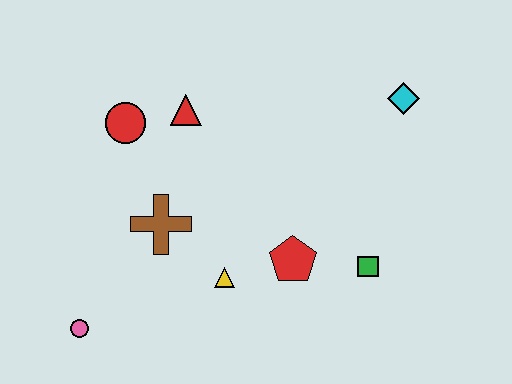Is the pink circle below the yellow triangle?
Yes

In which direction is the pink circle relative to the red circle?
The pink circle is below the red circle.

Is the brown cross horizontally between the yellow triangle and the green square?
No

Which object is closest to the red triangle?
The red circle is closest to the red triangle.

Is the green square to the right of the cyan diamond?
No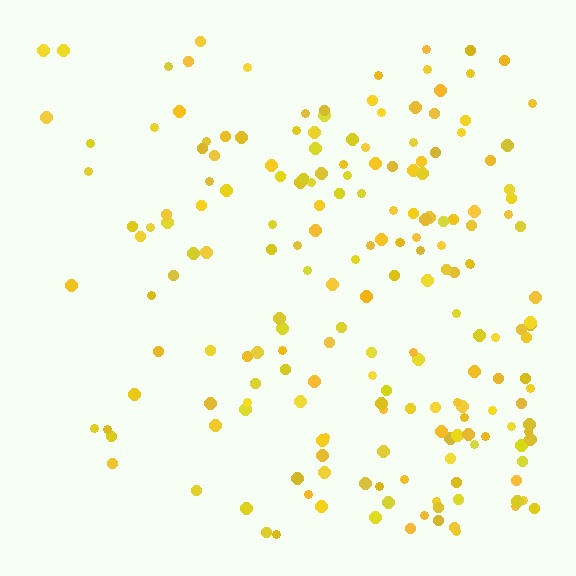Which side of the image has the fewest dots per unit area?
The left.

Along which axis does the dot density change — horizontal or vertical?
Horizontal.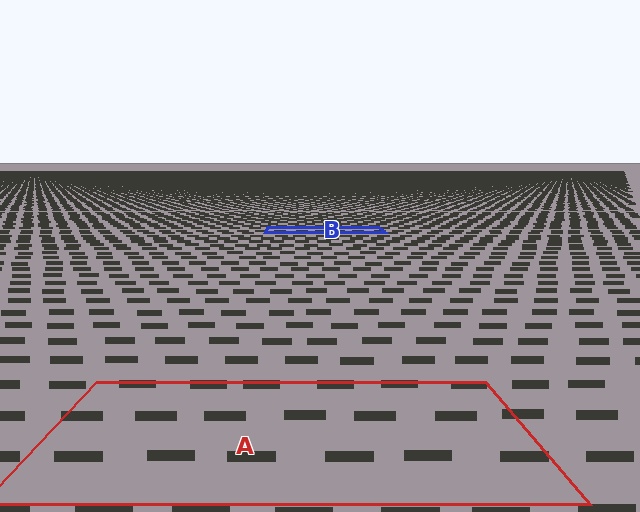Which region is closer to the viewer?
Region A is closer. The texture elements there are larger and more spread out.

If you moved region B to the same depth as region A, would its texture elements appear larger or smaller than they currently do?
They would appear larger. At a closer depth, the same texture elements are projected at a bigger on-screen size.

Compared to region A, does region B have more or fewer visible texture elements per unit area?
Region B has more texture elements per unit area — they are packed more densely because it is farther away.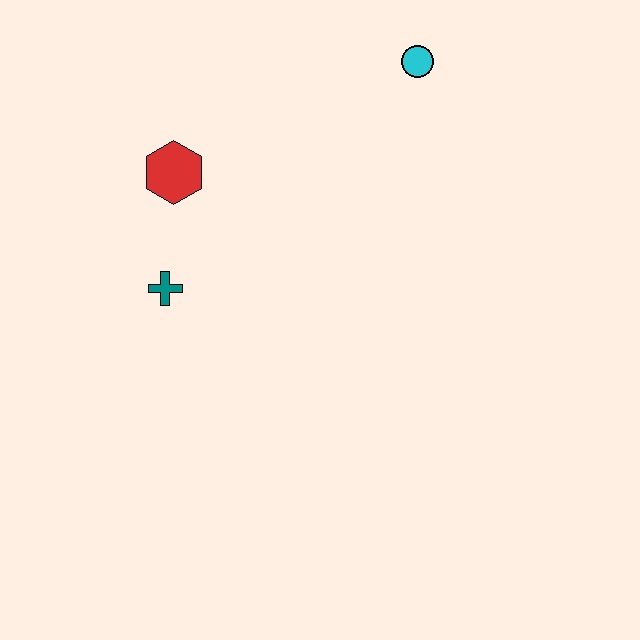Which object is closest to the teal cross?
The red hexagon is closest to the teal cross.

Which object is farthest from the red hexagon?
The cyan circle is farthest from the red hexagon.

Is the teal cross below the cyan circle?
Yes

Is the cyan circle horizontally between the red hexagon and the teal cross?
No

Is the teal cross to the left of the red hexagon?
Yes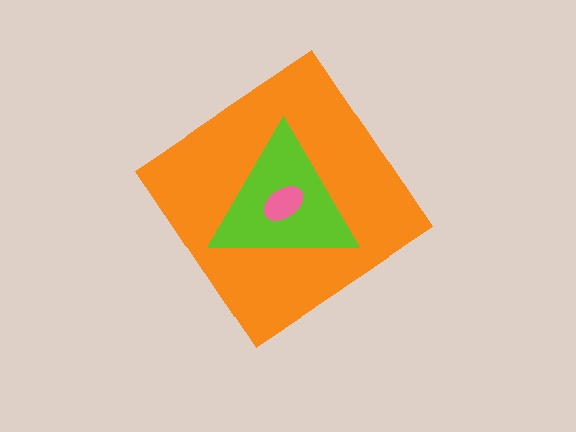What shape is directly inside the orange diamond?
The lime triangle.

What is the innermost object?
The pink ellipse.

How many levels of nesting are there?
3.